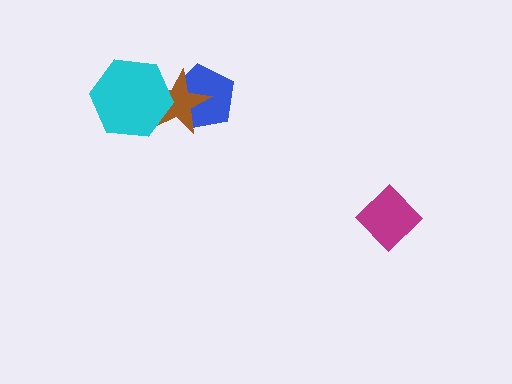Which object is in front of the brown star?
The cyan hexagon is in front of the brown star.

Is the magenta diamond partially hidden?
No, no other shape covers it.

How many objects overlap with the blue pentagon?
1 object overlaps with the blue pentagon.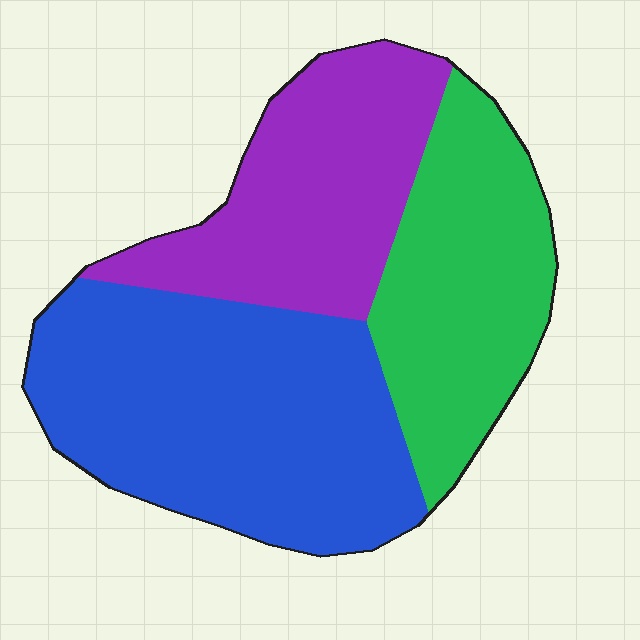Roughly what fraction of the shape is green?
Green covers around 30% of the shape.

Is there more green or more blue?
Blue.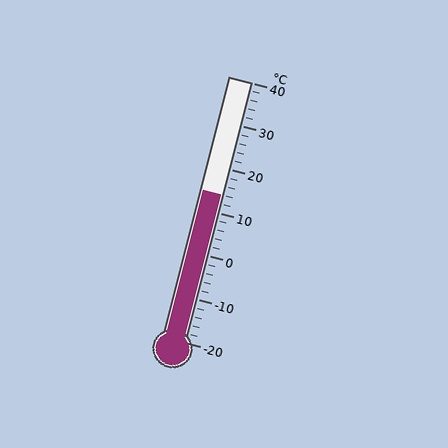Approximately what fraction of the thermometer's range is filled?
The thermometer is filled to approximately 55% of its range.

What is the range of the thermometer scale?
The thermometer scale ranges from -20°C to 40°C.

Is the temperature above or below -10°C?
The temperature is above -10°C.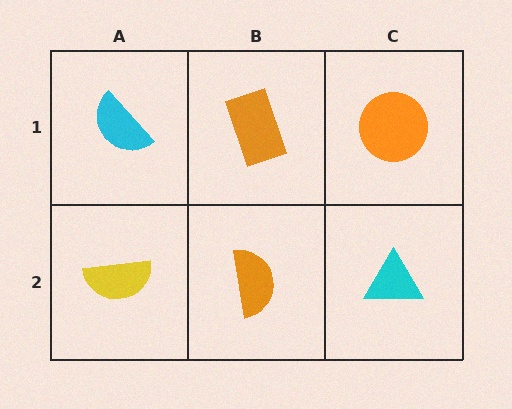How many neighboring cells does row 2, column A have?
2.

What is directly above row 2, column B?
An orange rectangle.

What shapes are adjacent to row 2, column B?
An orange rectangle (row 1, column B), a yellow semicircle (row 2, column A), a cyan triangle (row 2, column C).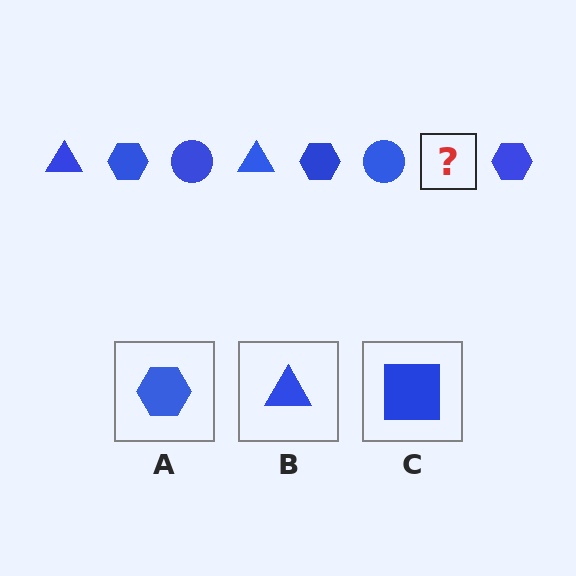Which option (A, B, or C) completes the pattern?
B.